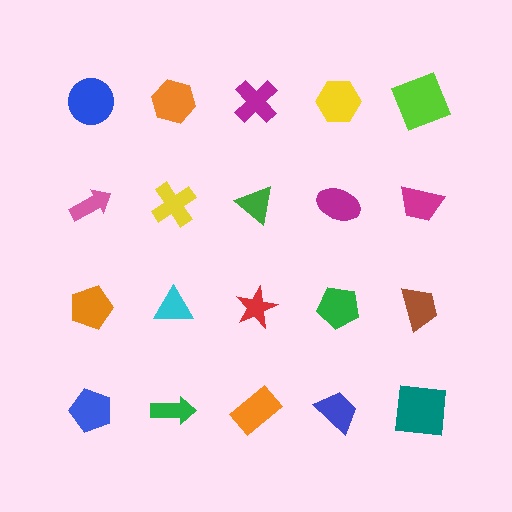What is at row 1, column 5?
A lime square.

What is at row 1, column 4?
A yellow hexagon.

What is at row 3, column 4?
A green pentagon.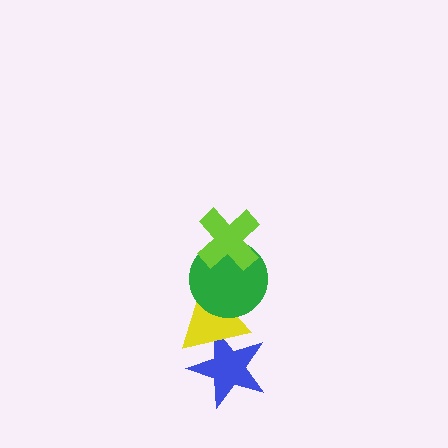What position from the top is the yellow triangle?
The yellow triangle is 3rd from the top.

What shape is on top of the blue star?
The yellow triangle is on top of the blue star.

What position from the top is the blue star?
The blue star is 4th from the top.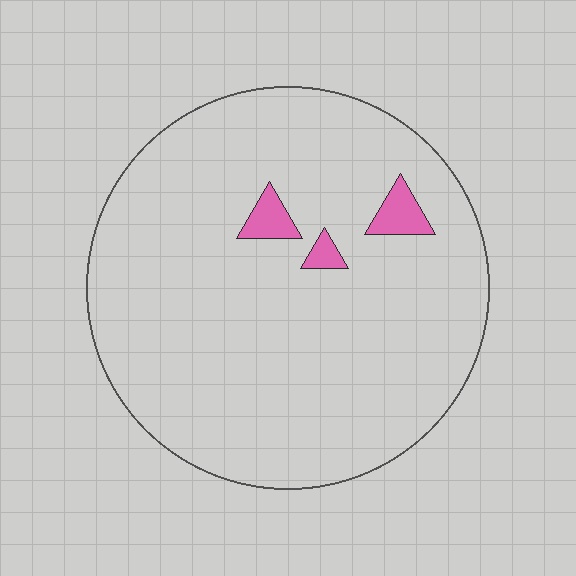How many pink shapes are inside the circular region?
3.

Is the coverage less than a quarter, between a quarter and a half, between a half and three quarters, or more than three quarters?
Less than a quarter.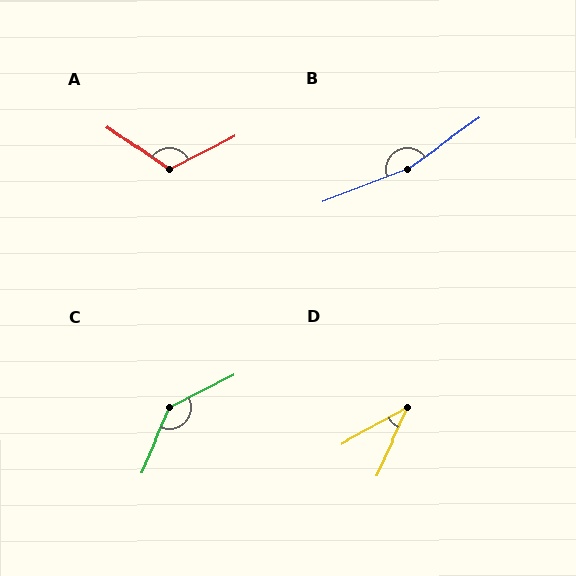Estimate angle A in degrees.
Approximately 118 degrees.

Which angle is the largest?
B, at approximately 166 degrees.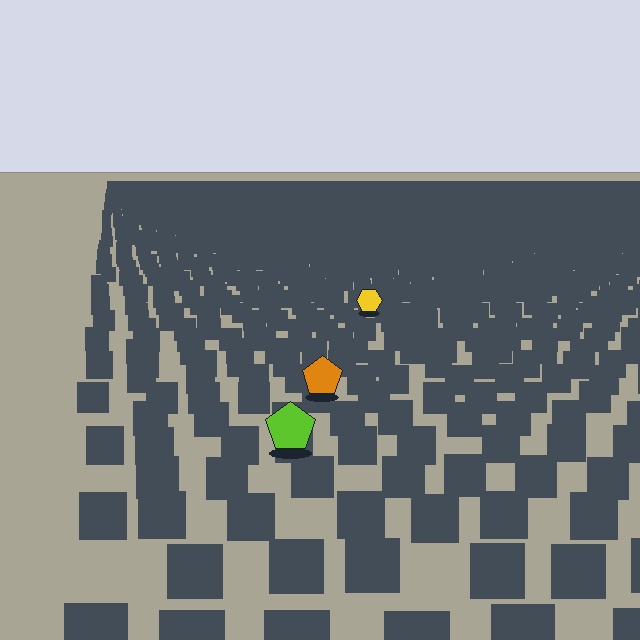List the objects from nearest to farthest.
From nearest to farthest: the lime pentagon, the orange pentagon, the yellow hexagon.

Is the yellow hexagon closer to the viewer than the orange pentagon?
No. The orange pentagon is closer — you can tell from the texture gradient: the ground texture is coarser near it.